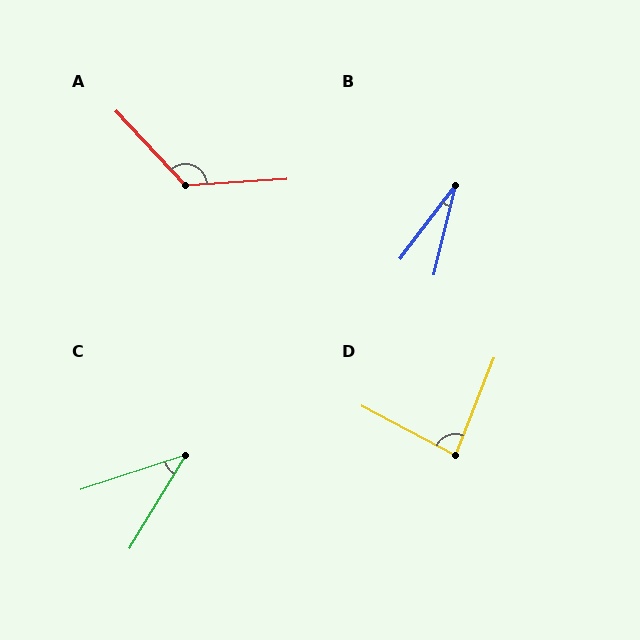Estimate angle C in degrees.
Approximately 41 degrees.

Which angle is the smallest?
B, at approximately 24 degrees.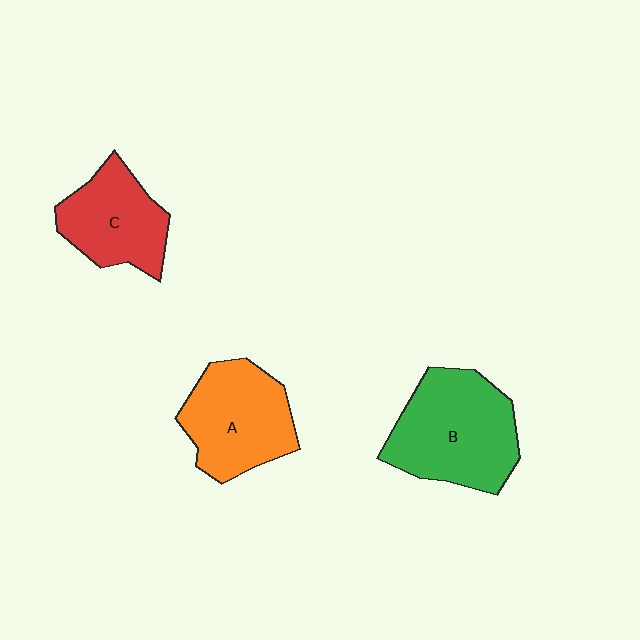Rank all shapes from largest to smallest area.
From largest to smallest: B (green), A (orange), C (red).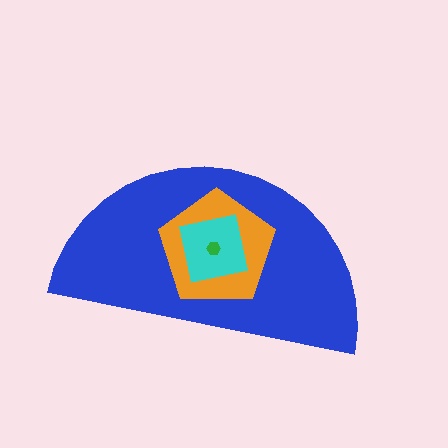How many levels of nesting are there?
4.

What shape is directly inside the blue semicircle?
The orange pentagon.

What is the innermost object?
The green hexagon.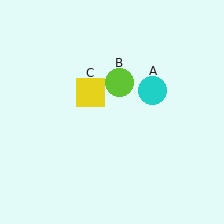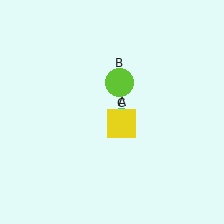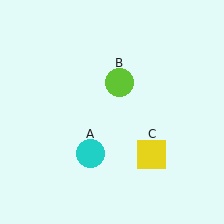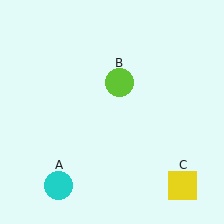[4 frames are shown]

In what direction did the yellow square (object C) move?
The yellow square (object C) moved down and to the right.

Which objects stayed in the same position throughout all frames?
Lime circle (object B) remained stationary.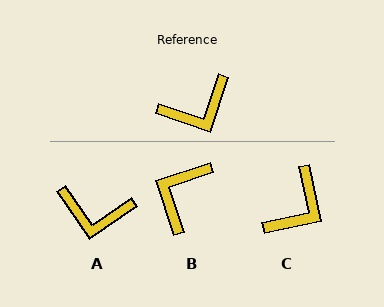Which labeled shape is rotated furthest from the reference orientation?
B, about 143 degrees away.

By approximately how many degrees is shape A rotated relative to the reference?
Approximately 37 degrees clockwise.